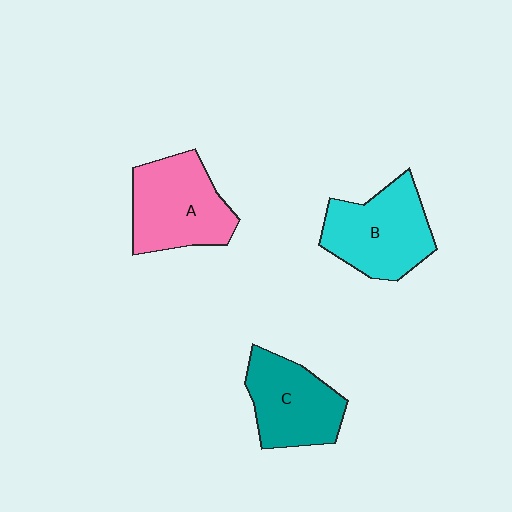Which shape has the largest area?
Shape A (pink).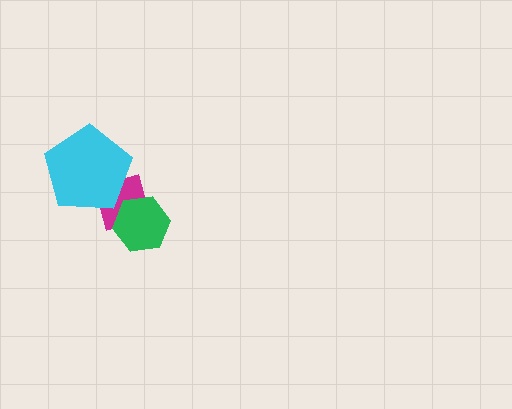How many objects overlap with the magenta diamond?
2 objects overlap with the magenta diamond.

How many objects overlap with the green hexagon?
1 object overlaps with the green hexagon.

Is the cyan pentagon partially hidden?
No, no other shape covers it.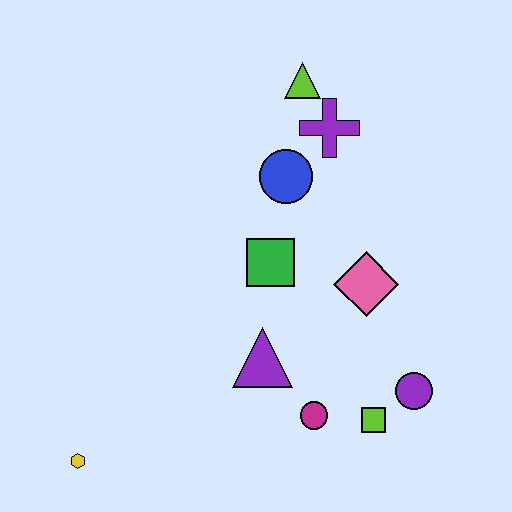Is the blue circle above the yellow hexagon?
Yes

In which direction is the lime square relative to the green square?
The lime square is below the green square.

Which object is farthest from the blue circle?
The yellow hexagon is farthest from the blue circle.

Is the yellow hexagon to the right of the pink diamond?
No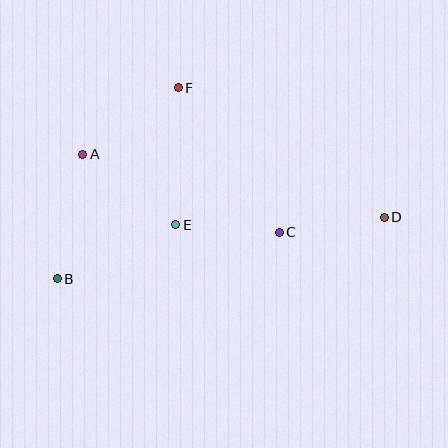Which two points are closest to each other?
Points C and E are closest to each other.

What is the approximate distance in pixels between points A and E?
The distance between A and E is approximately 117 pixels.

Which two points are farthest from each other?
Points B and D are farthest from each other.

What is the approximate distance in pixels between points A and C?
The distance between A and C is approximately 211 pixels.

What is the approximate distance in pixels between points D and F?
The distance between D and F is approximately 243 pixels.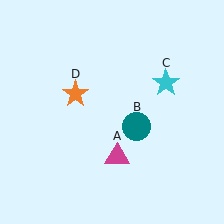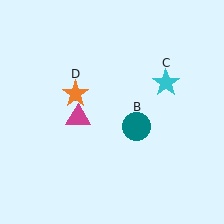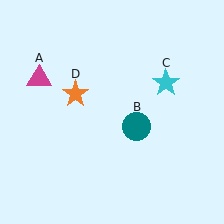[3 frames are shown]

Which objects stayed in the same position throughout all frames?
Teal circle (object B) and cyan star (object C) and orange star (object D) remained stationary.